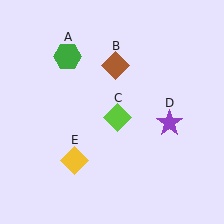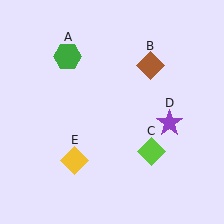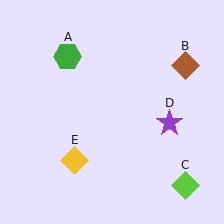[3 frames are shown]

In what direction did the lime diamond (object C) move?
The lime diamond (object C) moved down and to the right.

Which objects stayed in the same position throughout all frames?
Green hexagon (object A) and purple star (object D) and yellow diamond (object E) remained stationary.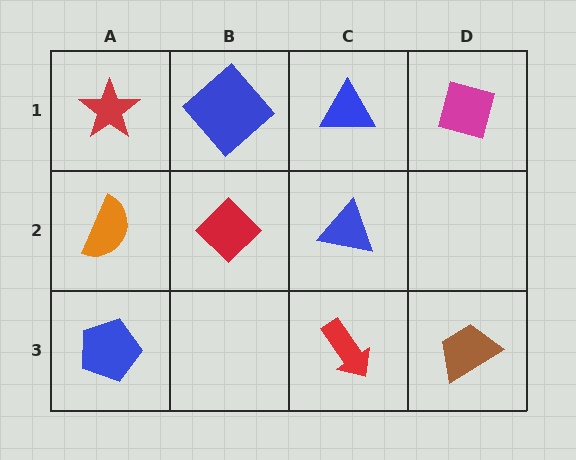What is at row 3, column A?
A blue pentagon.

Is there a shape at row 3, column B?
No, that cell is empty.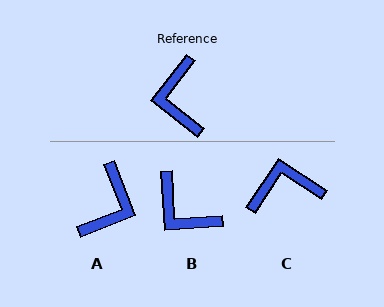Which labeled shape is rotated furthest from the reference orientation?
A, about 149 degrees away.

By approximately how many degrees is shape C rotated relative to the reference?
Approximately 85 degrees clockwise.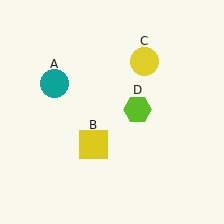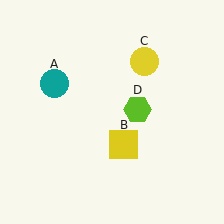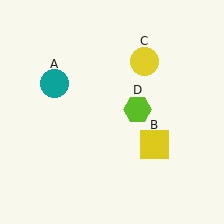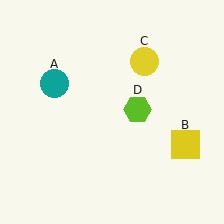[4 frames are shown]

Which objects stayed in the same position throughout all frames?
Teal circle (object A) and yellow circle (object C) and lime hexagon (object D) remained stationary.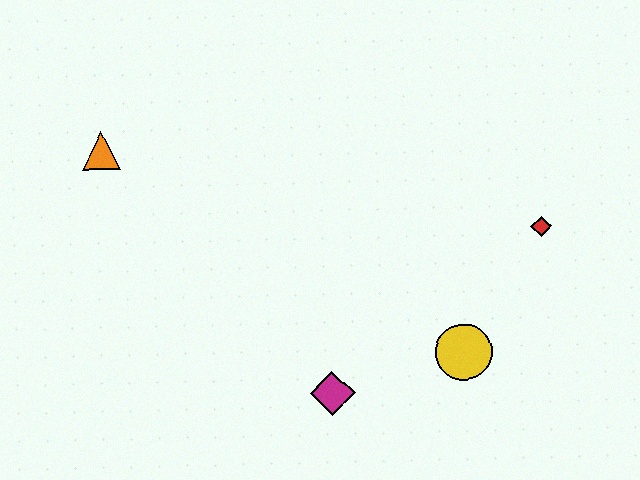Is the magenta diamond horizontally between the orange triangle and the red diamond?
Yes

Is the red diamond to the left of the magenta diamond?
No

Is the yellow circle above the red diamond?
No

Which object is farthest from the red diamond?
The orange triangle is farthest from the red diamond.